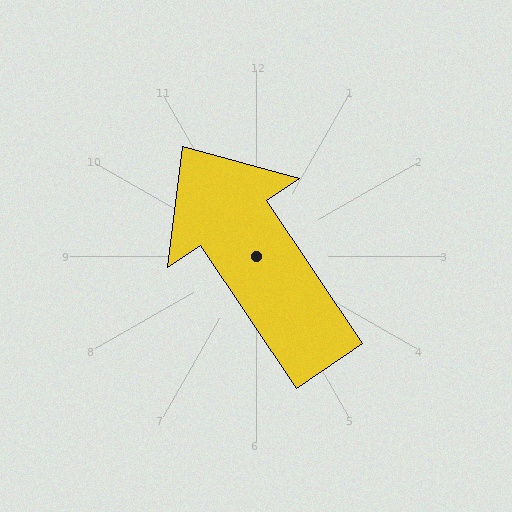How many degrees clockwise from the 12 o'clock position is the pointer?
Approximately 326 degrees.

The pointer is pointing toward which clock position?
Roughly 11 o'clock.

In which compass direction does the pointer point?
Northwest.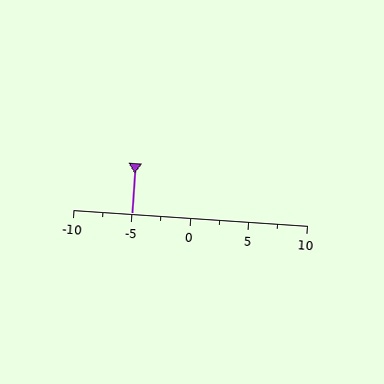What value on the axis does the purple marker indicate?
The marker indicates approximately -5.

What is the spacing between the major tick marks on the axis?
The major ticks are spaced 5 apart.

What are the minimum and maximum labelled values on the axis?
The axis runs from -10 to 10.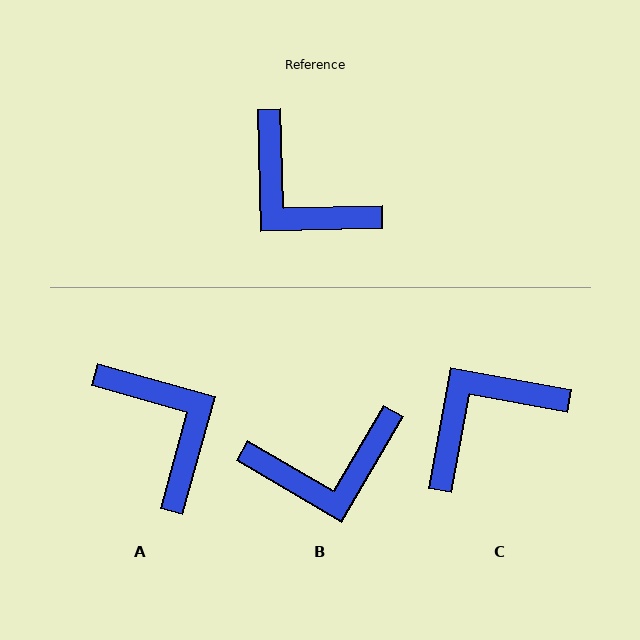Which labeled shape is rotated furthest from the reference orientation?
A, about 163 degrees away.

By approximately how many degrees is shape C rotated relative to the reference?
Approximately 102 degrees clockwise.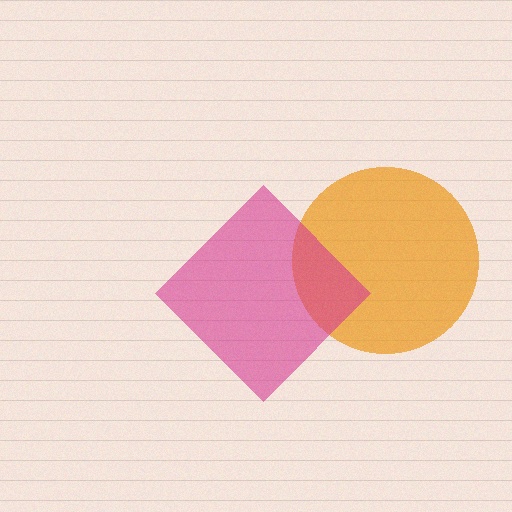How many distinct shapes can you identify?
There are 2 distinct shapes: an orange circle, a magenta diamond.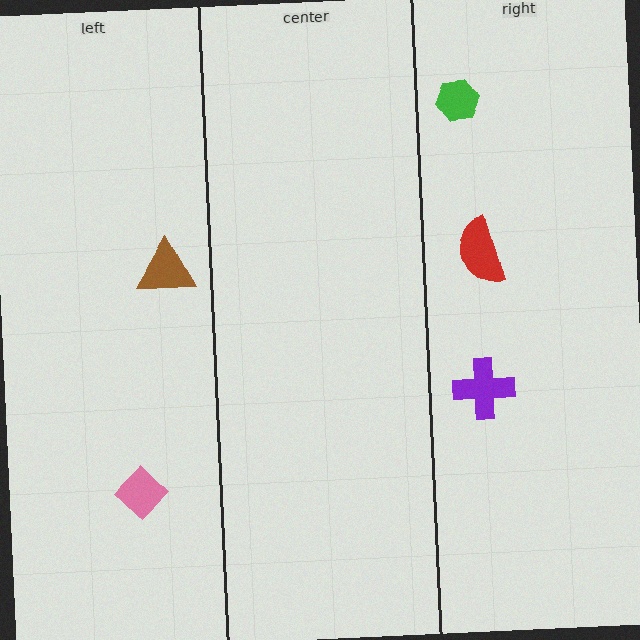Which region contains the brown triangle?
The left region.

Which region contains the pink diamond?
The left region.